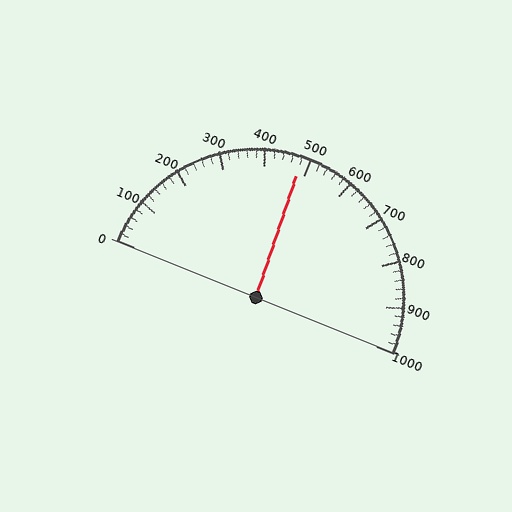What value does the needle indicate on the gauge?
The needle indicates approximately 480.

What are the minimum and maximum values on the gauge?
The gauge ranges from 0 to 1000.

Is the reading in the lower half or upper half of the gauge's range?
The reading is in the lower half of the range (0 to 1000).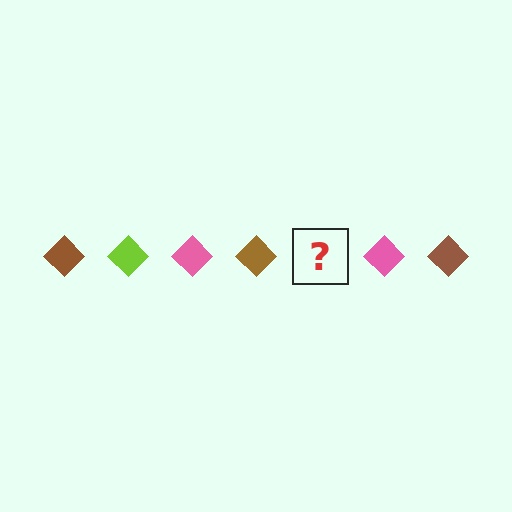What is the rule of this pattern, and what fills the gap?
The rule is that the pattern cycles through brown, lime, pink diamonds. The gap should be filled with a lime diamond.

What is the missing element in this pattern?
The missing element is a lime diamond.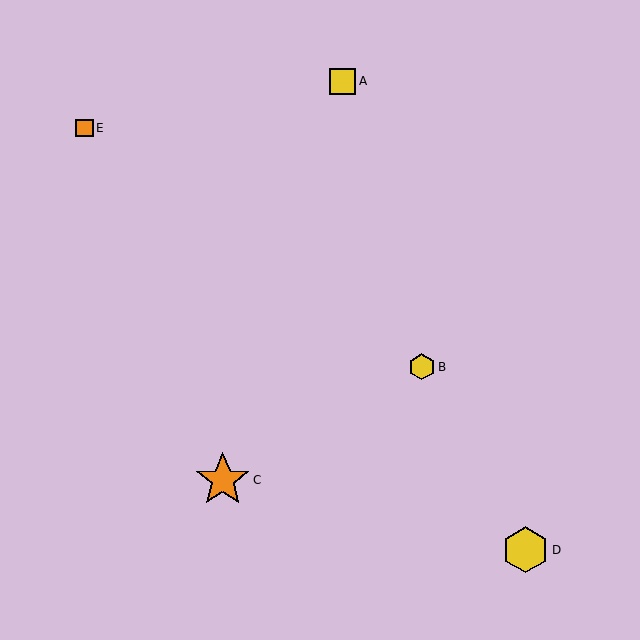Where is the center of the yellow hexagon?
The center of the yellow hexagon is at (422, 367).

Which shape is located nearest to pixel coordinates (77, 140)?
The orange square (labeled E) at (85, 128) is nearest to that location.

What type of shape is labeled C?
Shape C is an orange star.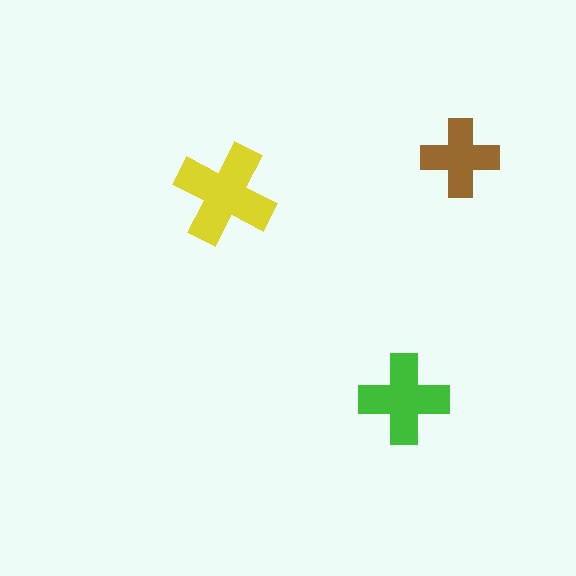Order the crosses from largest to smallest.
the yellow one, the green one, the brown one.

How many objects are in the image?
There are 3 objects in the image.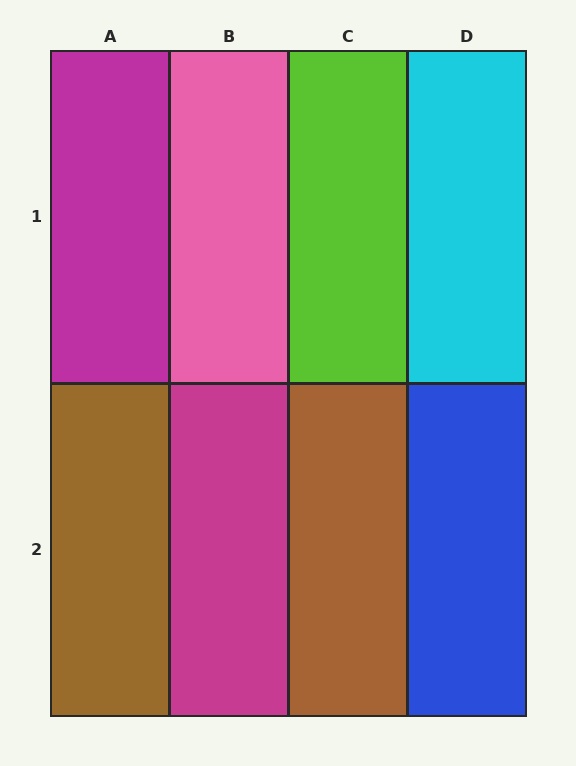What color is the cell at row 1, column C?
Lime.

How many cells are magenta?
2 cells are magenta.